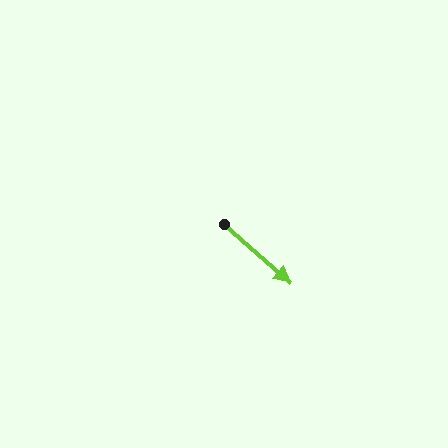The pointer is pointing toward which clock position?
Roughly 4 o'clock.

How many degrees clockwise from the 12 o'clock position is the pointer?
Approximately 131 degrees.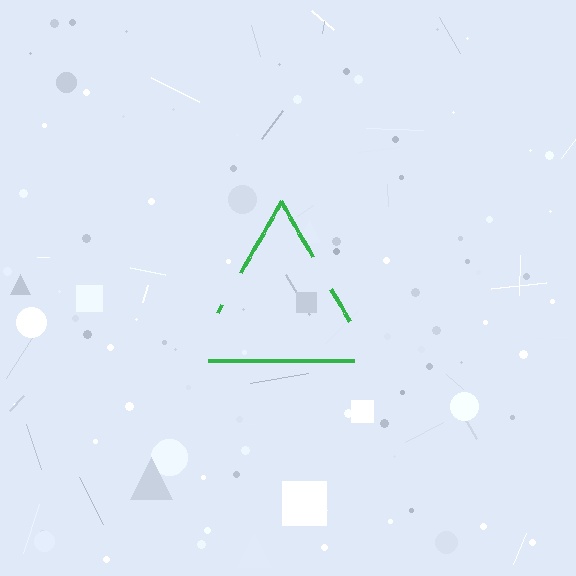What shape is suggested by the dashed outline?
The dashed outline suggests a triangle.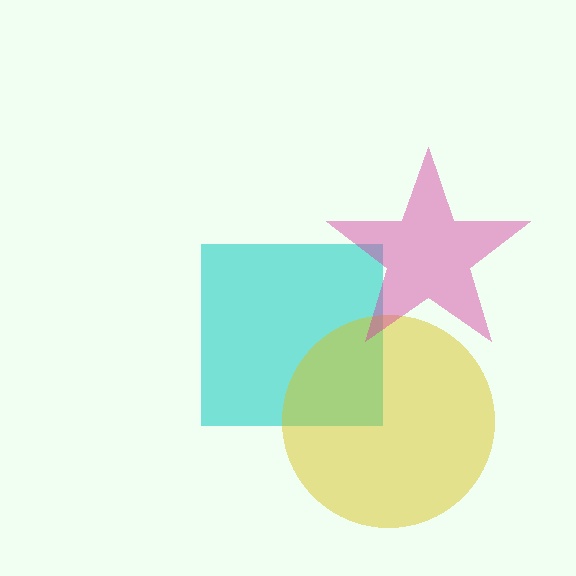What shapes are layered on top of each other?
The layered shapes are: a cyan square, a yellow circle, a magenta star.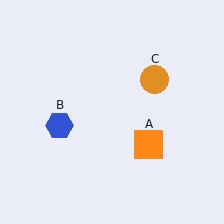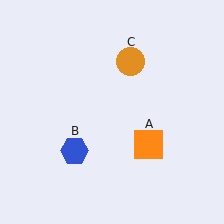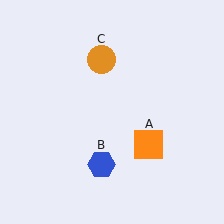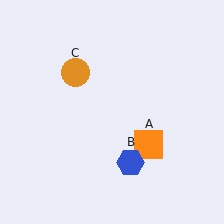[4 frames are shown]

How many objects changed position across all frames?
2 objects changed position: blue hexagon (object B), orange circle (object C).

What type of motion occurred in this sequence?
The blue hexagon (object B), orange circle (object C) rotated counterclockwise around the center of the scene.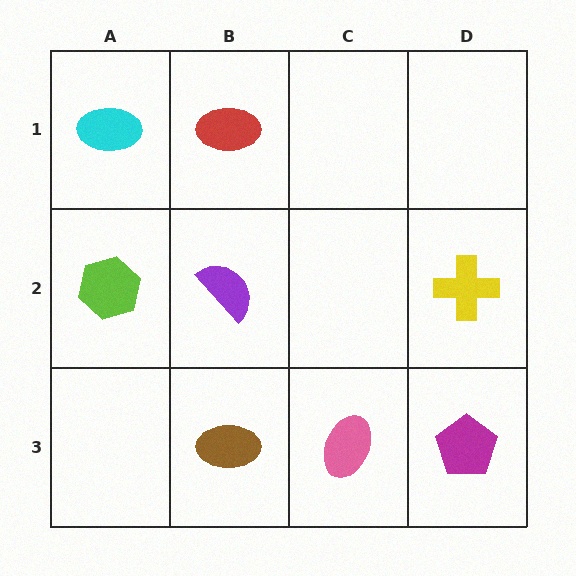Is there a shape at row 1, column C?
No, that cell is empty.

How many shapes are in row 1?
2 shapes.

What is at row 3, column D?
A magenta pentagon.